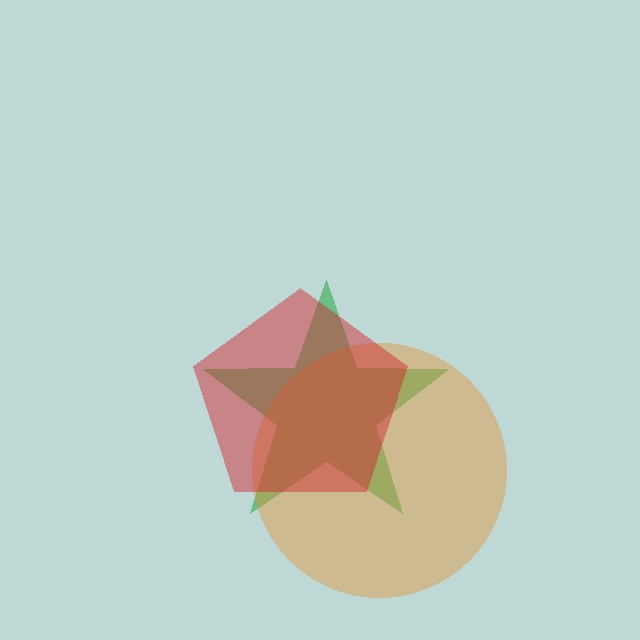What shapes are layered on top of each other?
The layered shapes are: a green star, an orange circle, a red pentagon.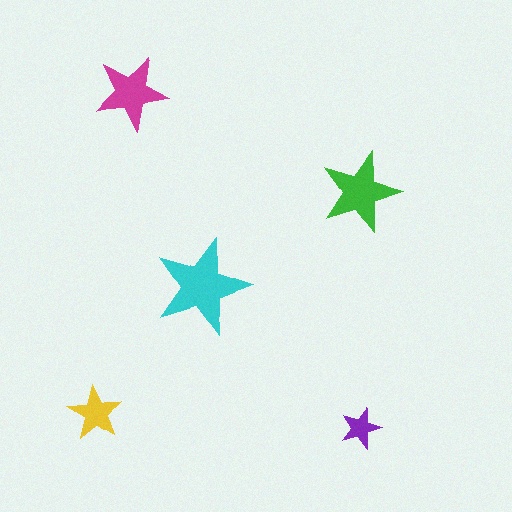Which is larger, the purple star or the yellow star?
The yellow one.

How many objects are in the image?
There are 5 objects in the image.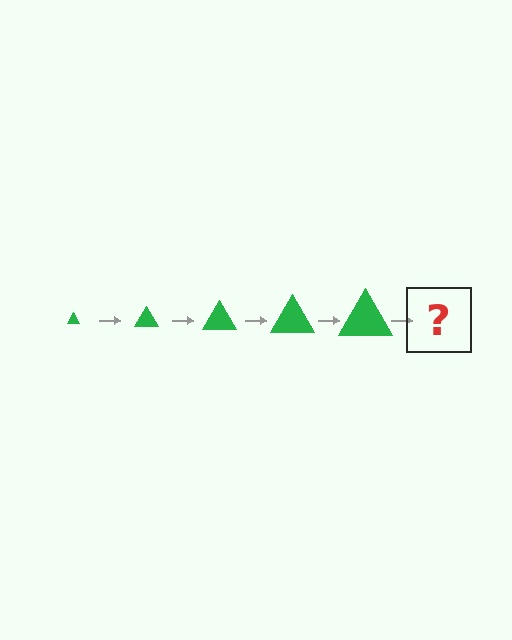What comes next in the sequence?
The next element should be a green triangle, larger than the previous one.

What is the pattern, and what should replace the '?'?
The pattern is that the triangle gets progressively larger each step. The '?' should be a green triangle, larger than the previous one.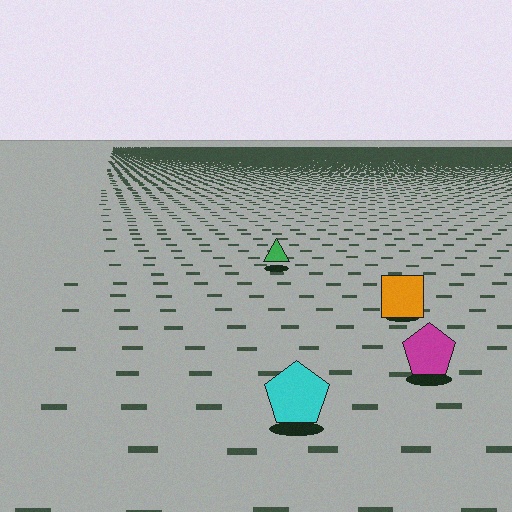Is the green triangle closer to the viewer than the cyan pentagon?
No. The cyan pentagon is closer — you can tell from the texture gradient: the ground texture is coarser near it.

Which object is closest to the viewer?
The cyan pentagon is closest. The texture marks near it are larger and more spread out.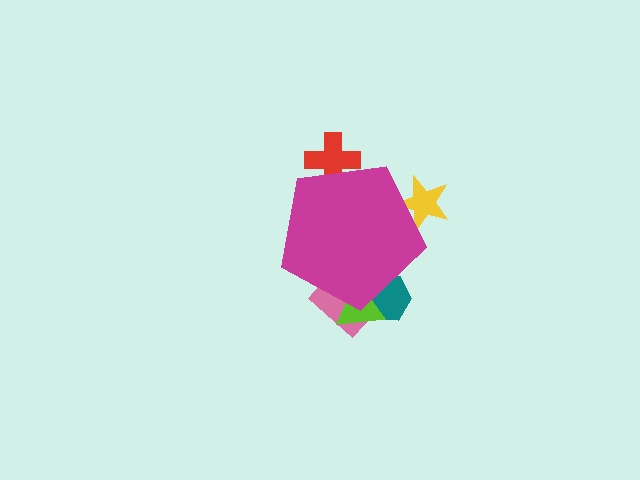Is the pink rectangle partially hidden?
Yes, the pink rectangle is partially hidden behind the magenta pentagon.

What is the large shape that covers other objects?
A magenta pentagon.